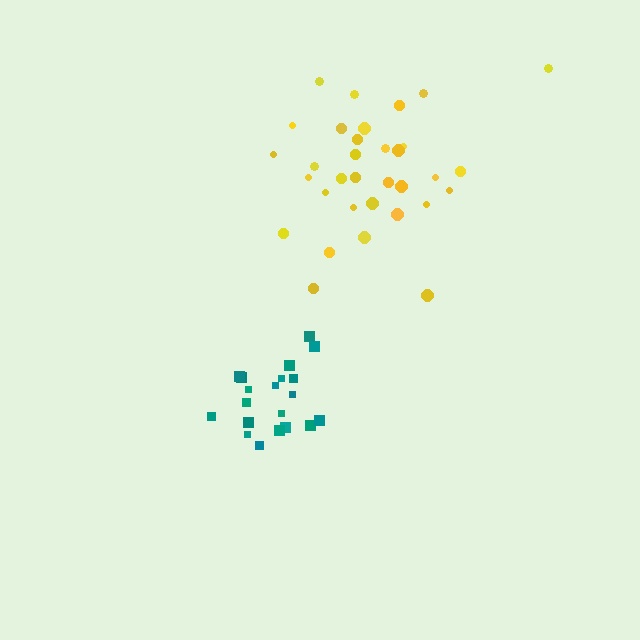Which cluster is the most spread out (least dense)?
Yellow.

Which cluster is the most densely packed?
Teal.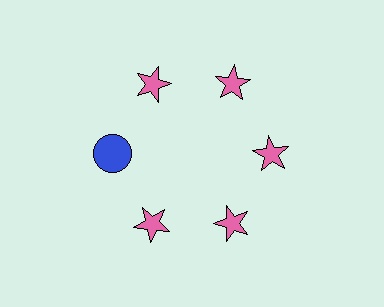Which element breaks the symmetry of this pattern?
The blue circle at roughly the 9 o'clock position breaks the symmetry. All other shapes are pink stars.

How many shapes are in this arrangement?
There are 6 shapes arranged in a ring pattern.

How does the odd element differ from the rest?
It differs in both color (blue instead of pink) and shape (circle instead of star).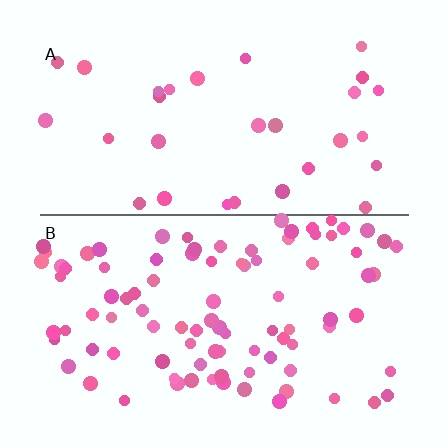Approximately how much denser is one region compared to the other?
Approximately 3.0× — region B over region A.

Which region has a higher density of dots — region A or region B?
B (the bottom).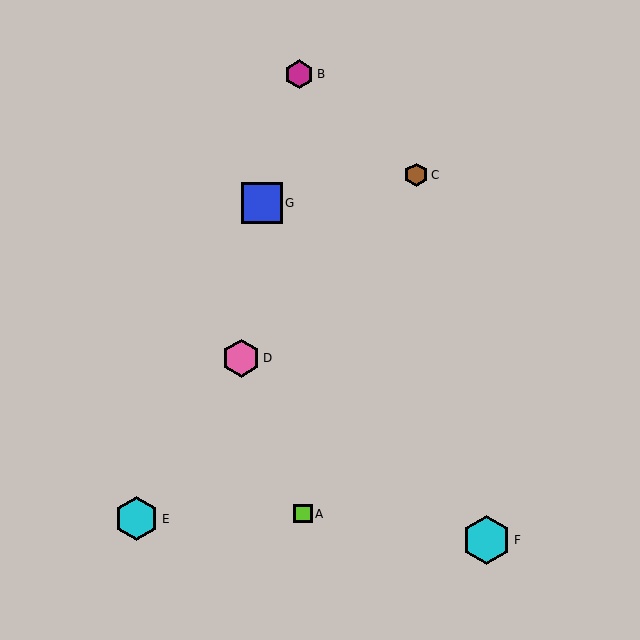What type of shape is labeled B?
Shape B is a magenta hexagon.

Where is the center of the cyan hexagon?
The center of the cyan hexagon is at (137, 519).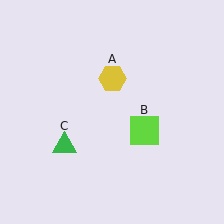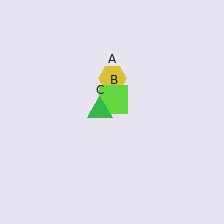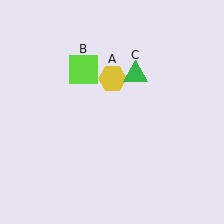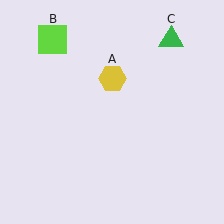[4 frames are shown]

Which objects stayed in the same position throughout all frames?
Yellow hexagon (object A) remained stationary.